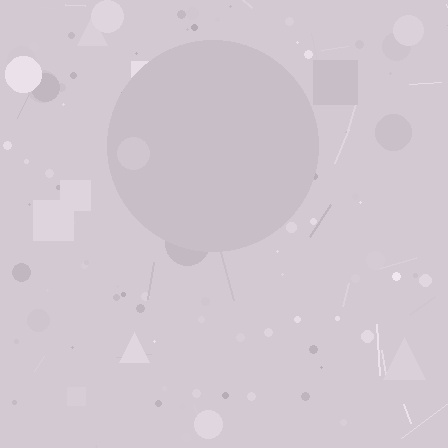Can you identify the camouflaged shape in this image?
The camouflaged shape is a circle.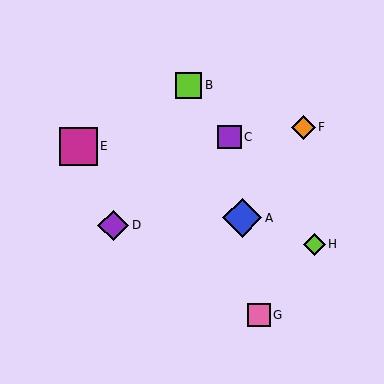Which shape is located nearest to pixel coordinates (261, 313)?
The pink square (labeled G) at (259, 315) is nearest to that location.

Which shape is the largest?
The blue diamond (labeled A) is the largest.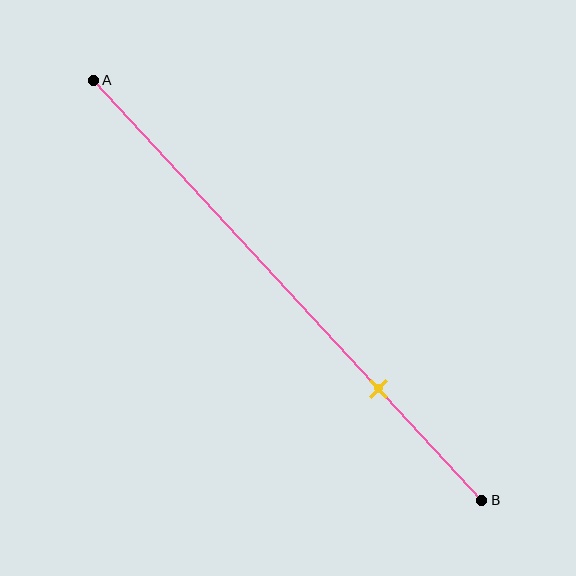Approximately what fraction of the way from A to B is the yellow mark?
The yellow mark is approximately 75% of the way from A to B.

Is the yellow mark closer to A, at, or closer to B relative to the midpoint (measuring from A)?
The yellow mark is closer to point B than the midpoint of segment AB.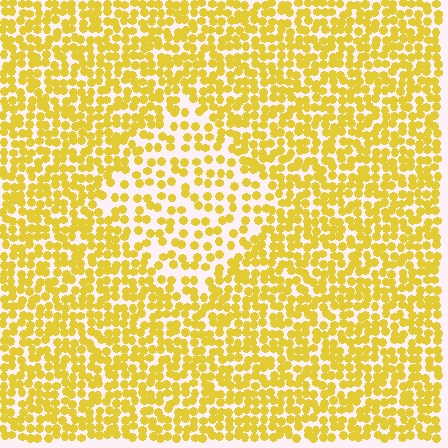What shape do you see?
I see a diamond.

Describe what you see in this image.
The image contains small yellow elements arranged at two different densities. A diamond-shaped region is visible where the elements are less densely packed than the surrounding area.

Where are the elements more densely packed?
The elements are more densely packed outside the diamond boundary.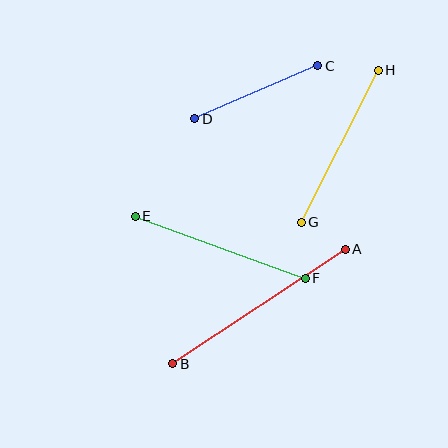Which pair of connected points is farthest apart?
Points A and B are farthest apart.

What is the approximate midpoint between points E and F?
The midpoint is at approximately (220, 247) pixels.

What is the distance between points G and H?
The distance is approximately 170 pixels.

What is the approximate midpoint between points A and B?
The midpoint is at approximately (259, 306) pixels.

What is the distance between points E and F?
The distance is approximately 181 pixels.